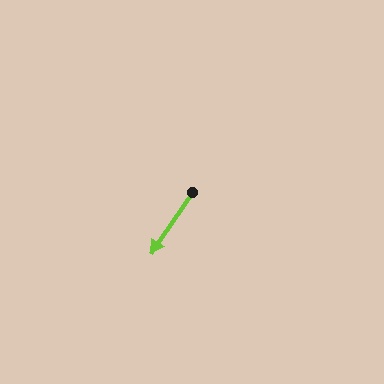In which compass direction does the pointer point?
Southwest.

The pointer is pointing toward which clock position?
Roughly 7 o'clock.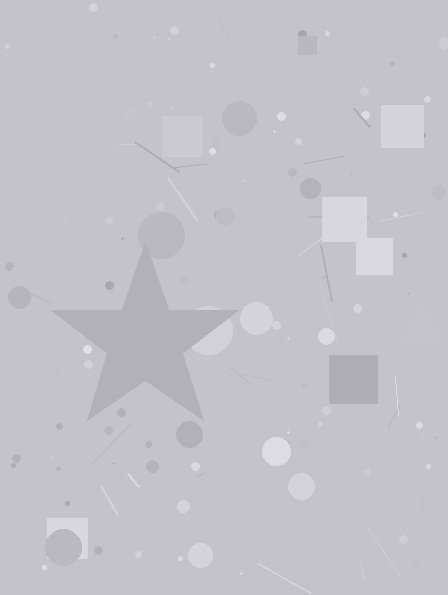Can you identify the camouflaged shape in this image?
The camouflaged shape is a star.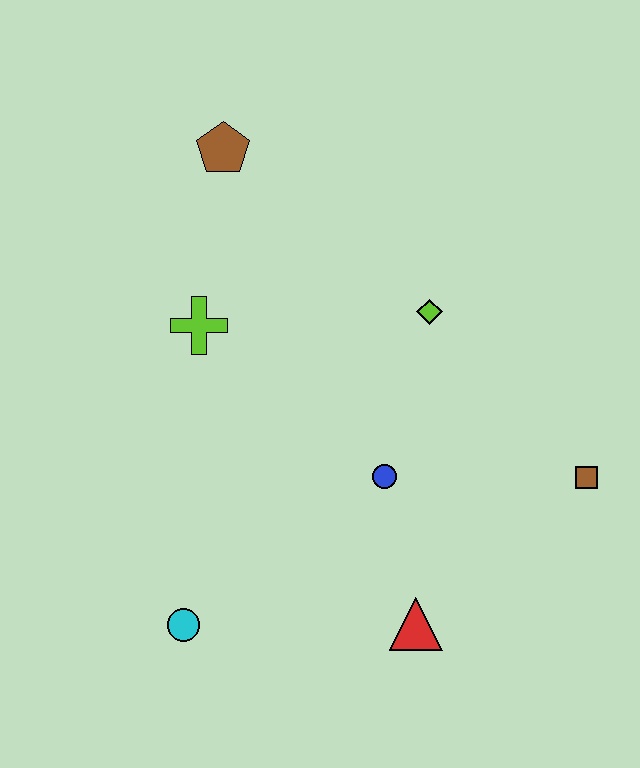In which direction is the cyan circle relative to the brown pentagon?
The cyan circle is below the brown pentagon.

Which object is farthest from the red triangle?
The brown pentagon is farthest from the red triangle.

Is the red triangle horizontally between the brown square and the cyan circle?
Yes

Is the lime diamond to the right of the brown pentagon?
Yes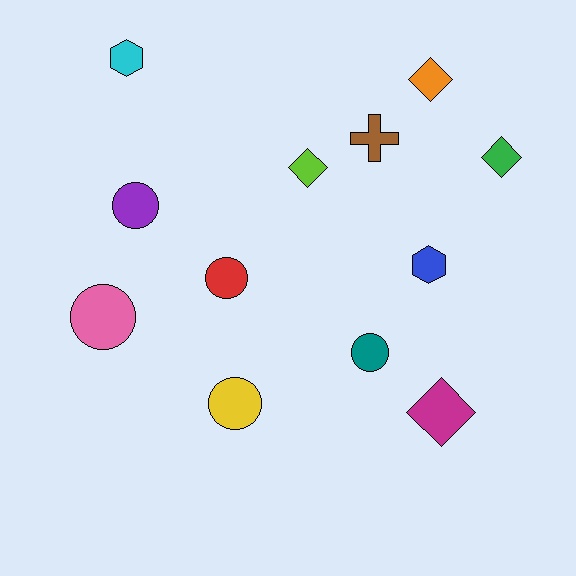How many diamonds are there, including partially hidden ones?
There are 4 diamonds.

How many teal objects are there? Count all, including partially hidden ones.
There is 1 teal object.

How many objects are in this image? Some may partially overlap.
There are 12 objects.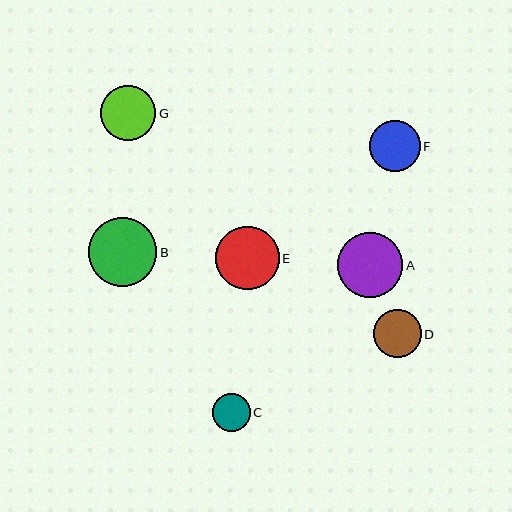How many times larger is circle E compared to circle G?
Circle E is approximately 1.2 times the size of circle G.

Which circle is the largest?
Circle B is the largest with a size of approximately 69 pixels.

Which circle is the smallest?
Circle C is the smallest with a size of approximately 38 pixels.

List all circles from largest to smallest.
From largest to smallest: B, A, E, G, F, D, C.